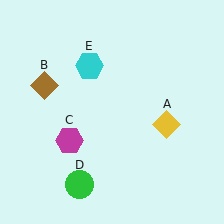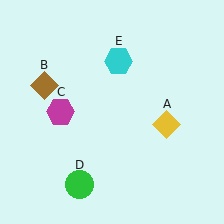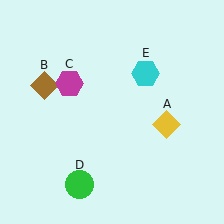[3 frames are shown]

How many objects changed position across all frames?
2 objects changed position: magenta hexagon (object C), cyan hexagon (object E).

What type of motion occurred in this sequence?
The magenta hexagon (object C), cyan hexagon (object E) rotated clockwise around the center of the scene.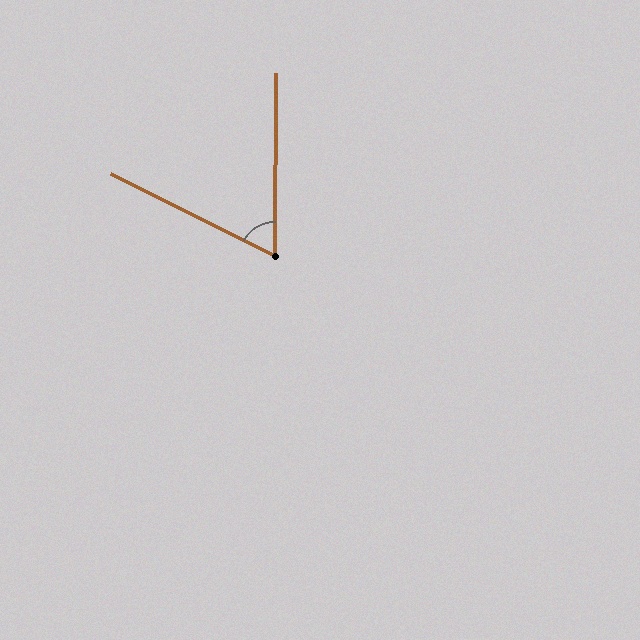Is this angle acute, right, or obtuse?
It is acute.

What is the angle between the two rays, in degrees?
Approximately 64 degrees.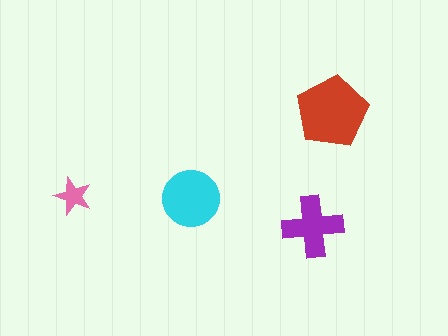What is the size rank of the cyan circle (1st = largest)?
2nd.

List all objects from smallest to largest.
The pink star, the purple cross, the cyan circle, the red pentagon.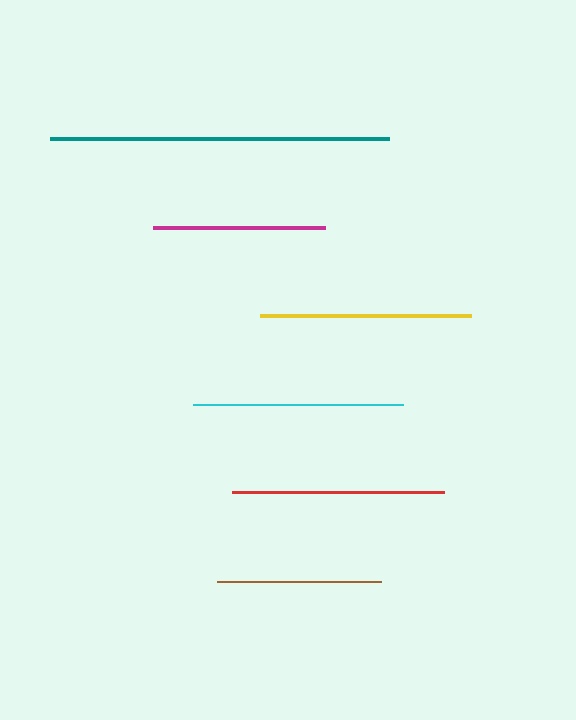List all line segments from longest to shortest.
From longest to shortest: teal, red, yellow, cyan, magenta, brown.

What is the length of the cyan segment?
The cyan segment is approximately 210 pixels long.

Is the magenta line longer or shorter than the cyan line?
The cyan line is longer than the magenta line.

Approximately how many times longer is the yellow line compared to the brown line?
The yellow line is approximately 1.3 times the length of the brown line.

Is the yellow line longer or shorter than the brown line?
The yellow line is longer than the brown line.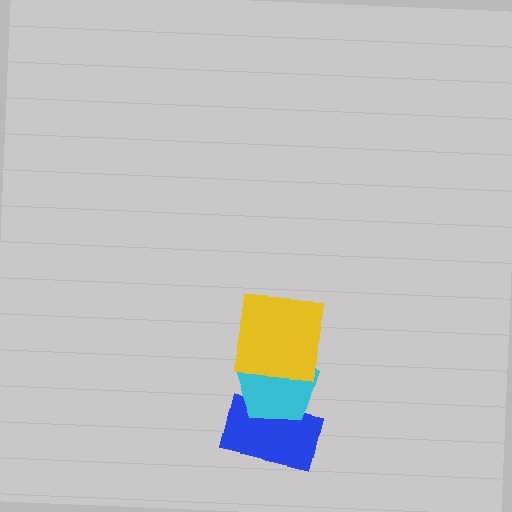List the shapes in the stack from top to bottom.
From top to bottom: the yellow square, the cyan pentagon, the blue rectangle.